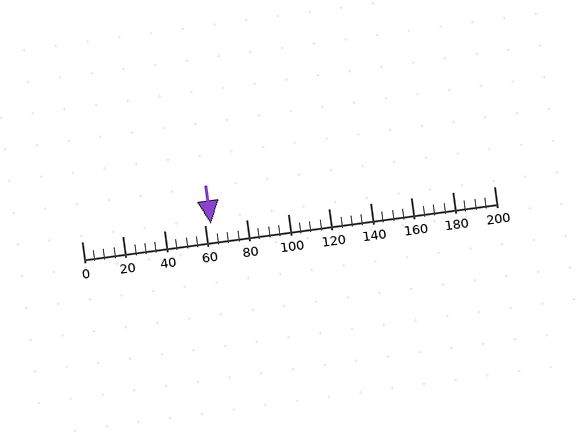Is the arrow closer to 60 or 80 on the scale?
The arrow is closer to 60.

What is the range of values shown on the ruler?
The ruler shows values from 0 to 200.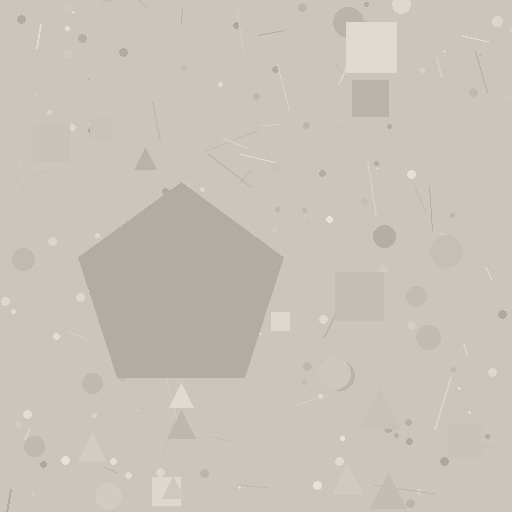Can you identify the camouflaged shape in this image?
The camouflaged shape is a pentagon.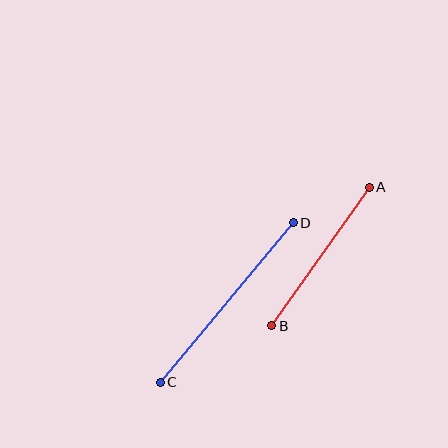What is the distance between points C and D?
The distance is approximately 208 pixels.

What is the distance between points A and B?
The distance is approximately 169 pixels.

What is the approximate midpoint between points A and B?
The midpoint is at approximately (320, 256) pixels.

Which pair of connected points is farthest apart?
Points C and D are farthest apart.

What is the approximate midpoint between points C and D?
The midpoint is at approximately (227, 303) pixels.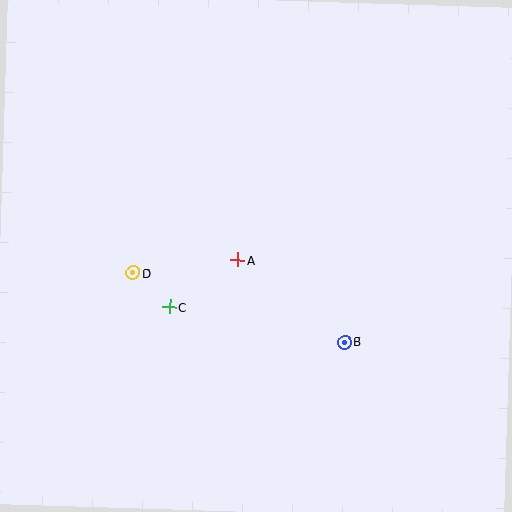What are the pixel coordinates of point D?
Point D is at (133, 273).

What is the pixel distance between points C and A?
The distance between C and A is 83 pixels.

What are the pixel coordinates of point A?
Point A is at (238, 260).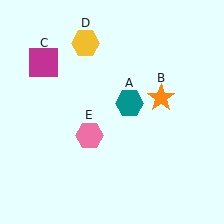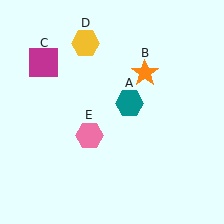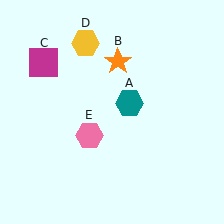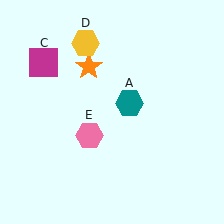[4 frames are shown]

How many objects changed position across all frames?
1 object changed position: orange star (object B).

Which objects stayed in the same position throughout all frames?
Teal hexagon (object A) and magenta square (object C) and yellow hexagon (object D) and pink hexagon (object E) remained stationary.